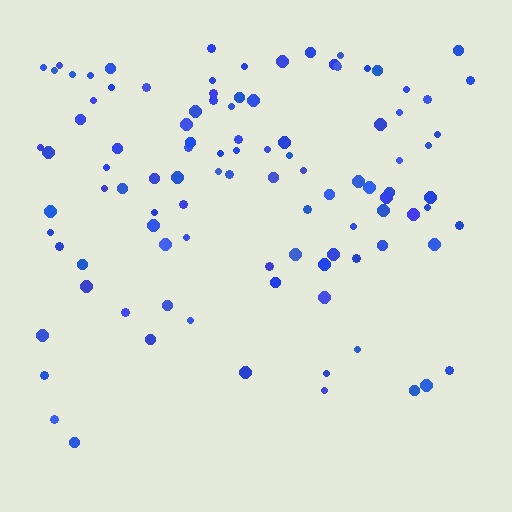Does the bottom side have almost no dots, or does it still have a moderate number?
Still a moderate number, just noticeably fewer than the top.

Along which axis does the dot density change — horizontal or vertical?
Vertical.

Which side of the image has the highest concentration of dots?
The top.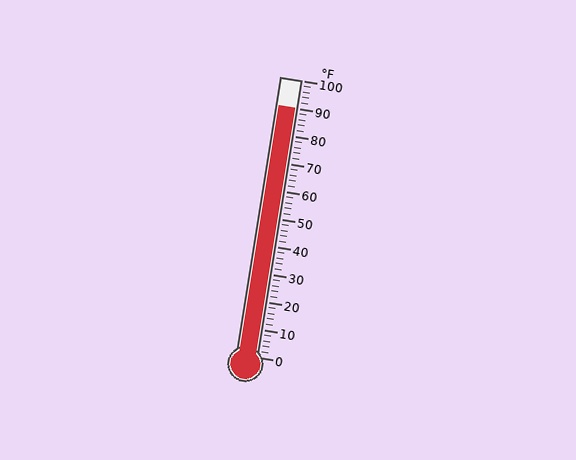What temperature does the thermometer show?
The thermometer shows approximately 90°F.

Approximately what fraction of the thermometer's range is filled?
The thermometer is filled to approximately 90% of its range.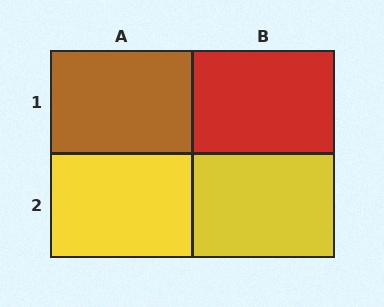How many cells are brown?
1 cell is brown.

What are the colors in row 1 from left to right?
Brown, red.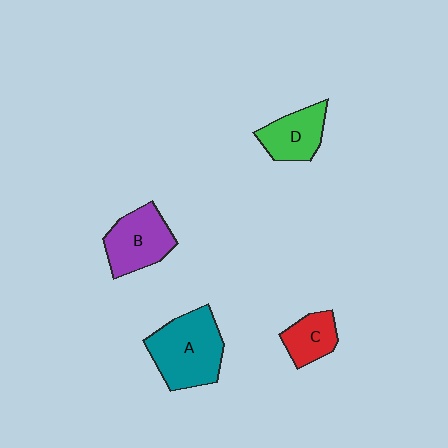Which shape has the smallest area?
Shape C (red).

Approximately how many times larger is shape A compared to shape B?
Approximately 1.3 times.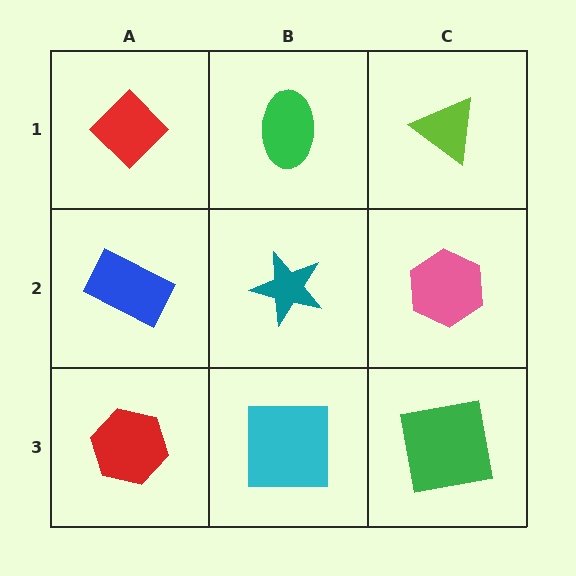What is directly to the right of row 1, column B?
A lime triangle.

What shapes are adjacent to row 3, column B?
A teal star (row 2, column B), a red hexagon (row 3, column A), a green square (row 3, column C).